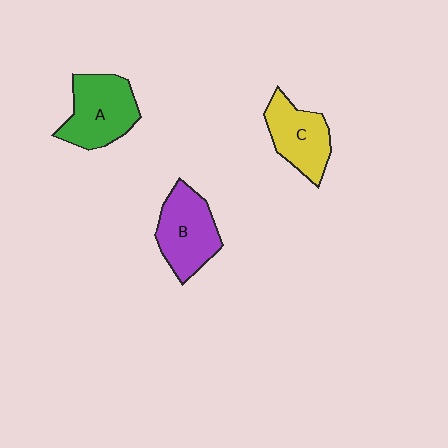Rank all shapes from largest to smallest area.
From largest to smallest: A (green), B (purple), C (yellow).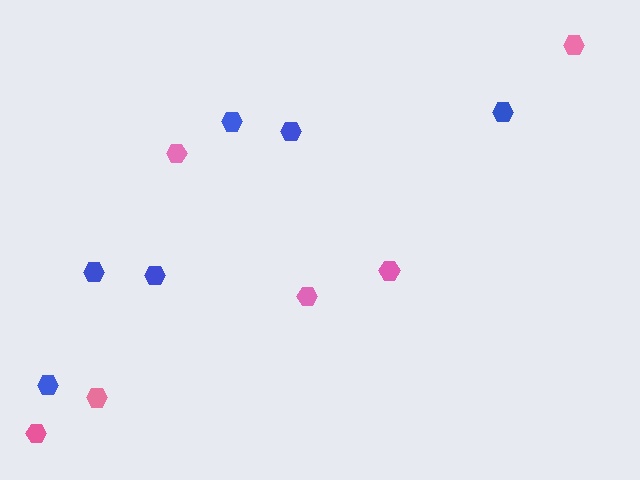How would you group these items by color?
There are 2 groups: one group of blue hexagons (6) and one group of pink hexagons (6).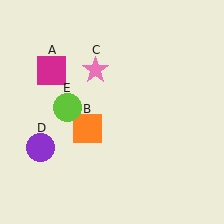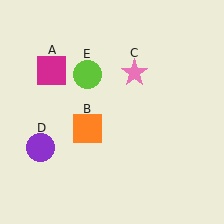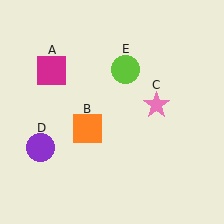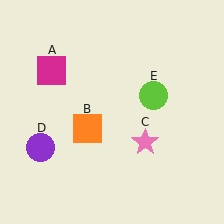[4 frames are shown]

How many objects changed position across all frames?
2 objects changed position: pink star (object C), lime circle (object E).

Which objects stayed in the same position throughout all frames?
Magenta square (object A) and orange square (object B) and purple circle (object D) remained stationary.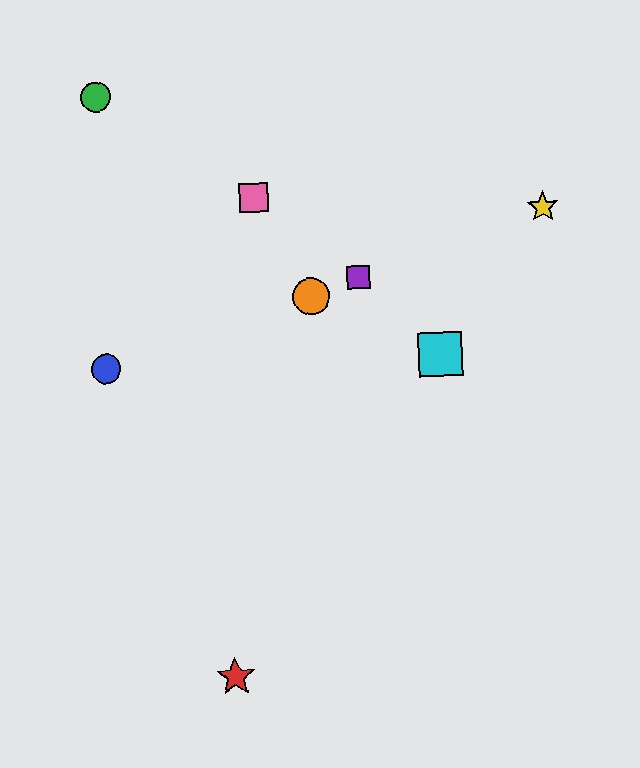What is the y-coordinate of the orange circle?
The orange circle is at y≈296.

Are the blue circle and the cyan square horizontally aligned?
Yes, both are at y≈369.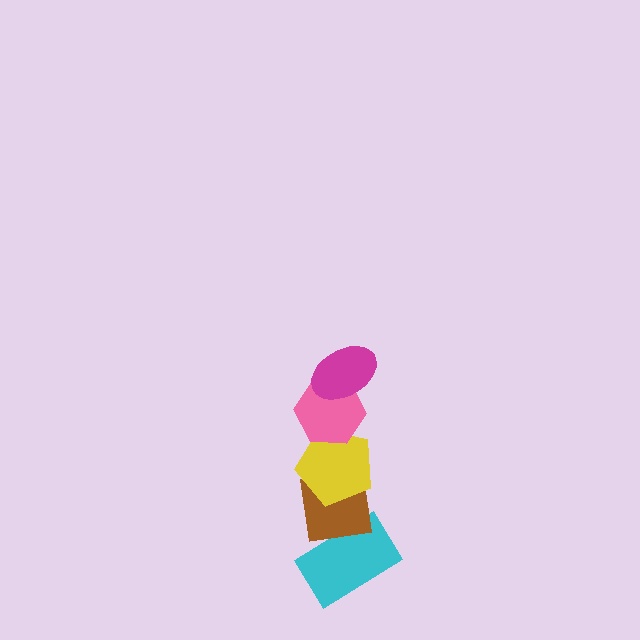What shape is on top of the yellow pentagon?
The pink hexagon is on top of the yellow pentagon.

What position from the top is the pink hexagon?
The pink hexagon is 2nd from the top.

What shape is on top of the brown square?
The yellow pentagon is on top of the brown square.